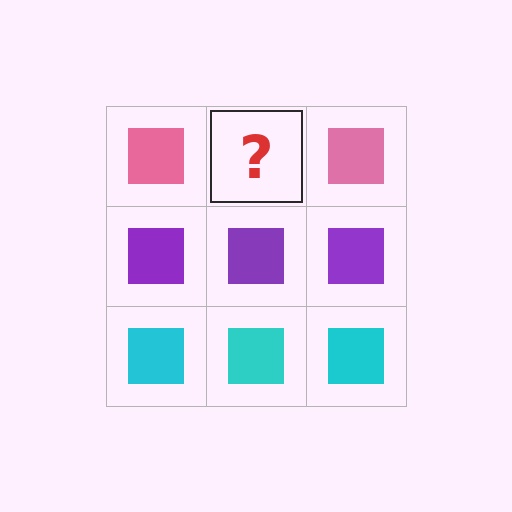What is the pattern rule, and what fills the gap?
The rule is that each row has a consistent color. The gap should be filled with a pink square.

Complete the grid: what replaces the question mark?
The question mark should be replaced with a pink square.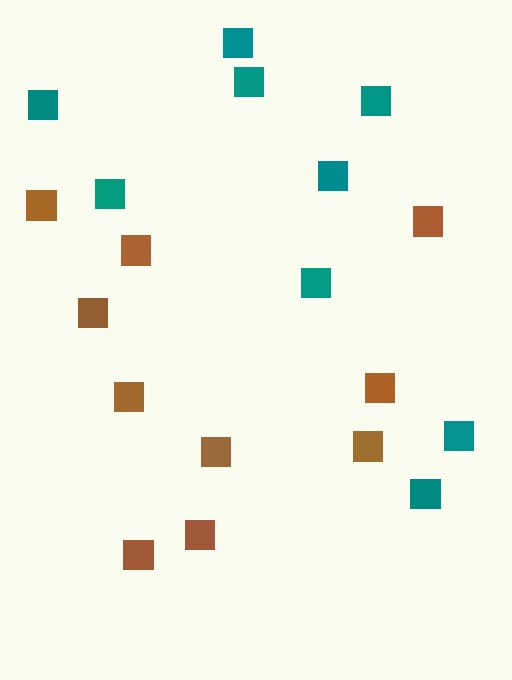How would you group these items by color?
There are 2 groups: one group of brown squares (10) and one group of teal squares (9).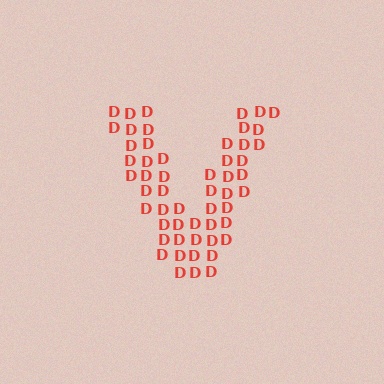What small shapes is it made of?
It is made of small letter D's.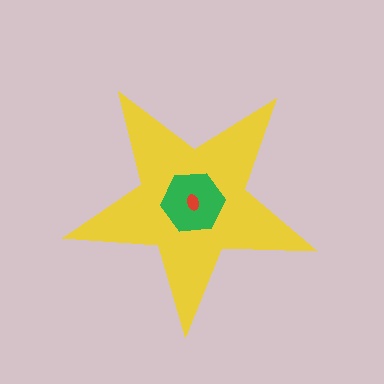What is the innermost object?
The red ellipse.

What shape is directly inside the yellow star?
The green hexagon.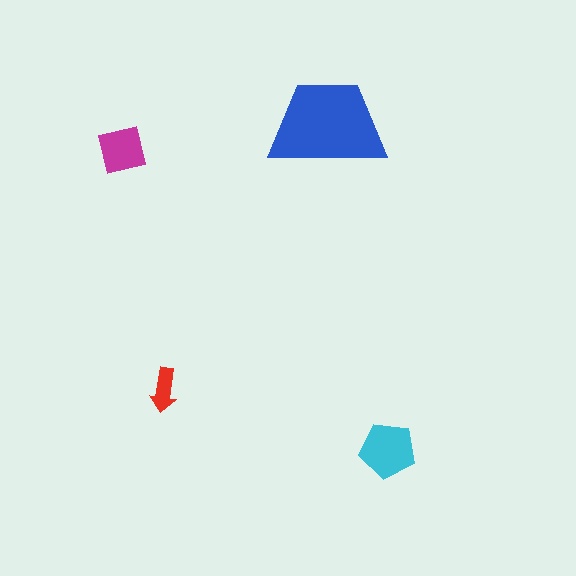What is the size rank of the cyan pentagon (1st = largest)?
2nd.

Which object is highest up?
The blue trapezoid is topmost.